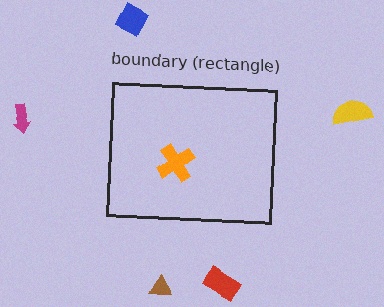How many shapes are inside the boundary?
1 inside, 5 outside.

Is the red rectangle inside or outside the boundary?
Outside.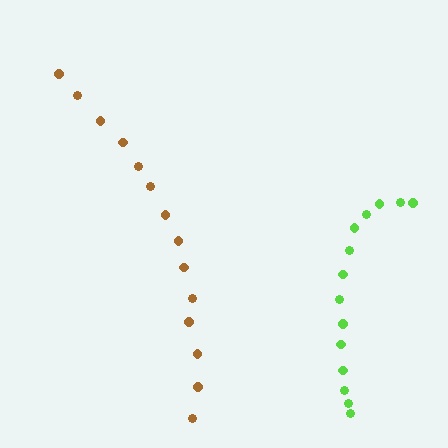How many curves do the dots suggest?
There are 2 distinct paths.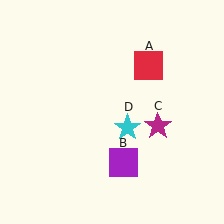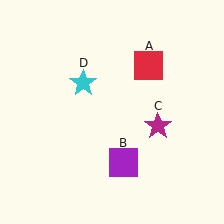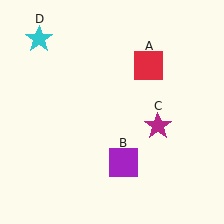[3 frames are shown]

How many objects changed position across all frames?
1 object changed position: cyan star (object D).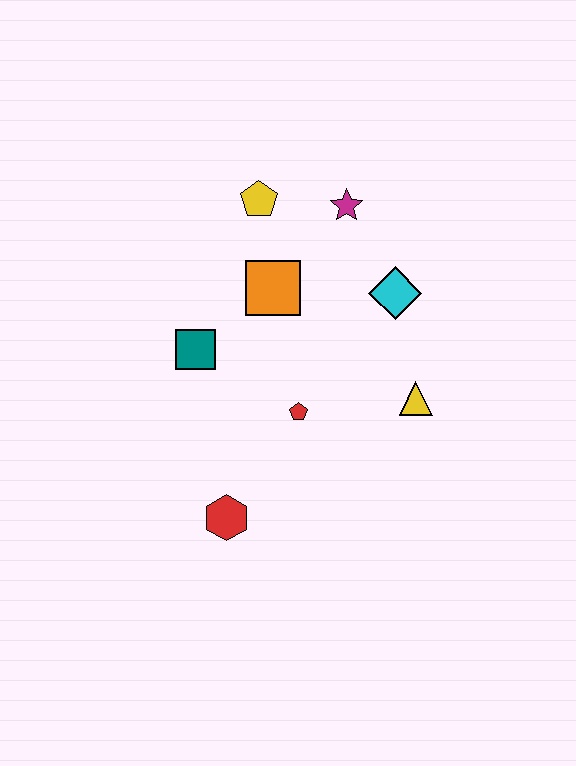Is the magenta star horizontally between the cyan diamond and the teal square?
Yes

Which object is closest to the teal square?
The orange square is closest to the teal square.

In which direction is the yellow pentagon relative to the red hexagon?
The yellow pentagon is above the red hexagon.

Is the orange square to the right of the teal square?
Yes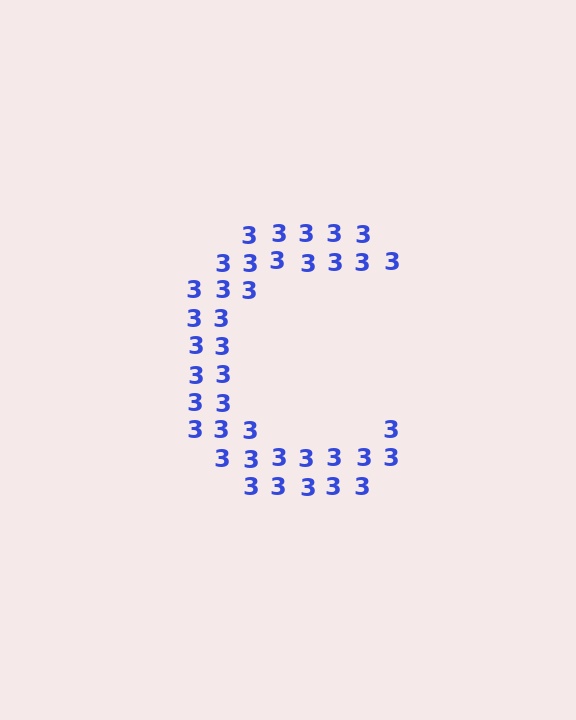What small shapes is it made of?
It is made of small digit 3's.